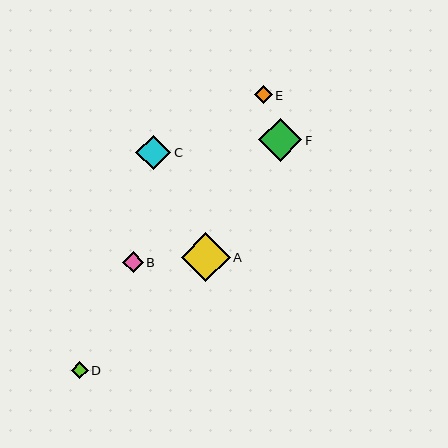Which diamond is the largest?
Diamond A is the largest with a size of approximately 49 pixels.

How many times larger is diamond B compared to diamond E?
Diamond B is approximately 1.2 times the size of diamond E.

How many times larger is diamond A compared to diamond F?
Diamond A is approximately 1.1 times the size of diamond F.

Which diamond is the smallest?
Diamond D is the smallest with a size of approximately 17 pixels.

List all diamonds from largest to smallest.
From largest to smallest: A, F, C, B, E, D.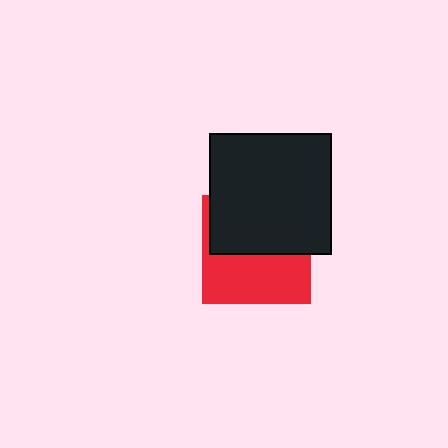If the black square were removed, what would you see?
You would see the complete red square.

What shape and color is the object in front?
The object in front is a black square.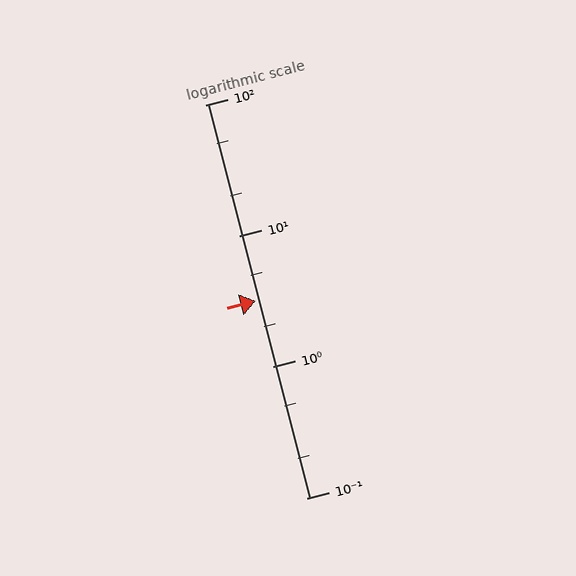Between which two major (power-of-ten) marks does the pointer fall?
The pointer is between 1 and 10.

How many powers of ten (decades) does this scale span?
The scale spans 3 decades, from 0.1 to 100.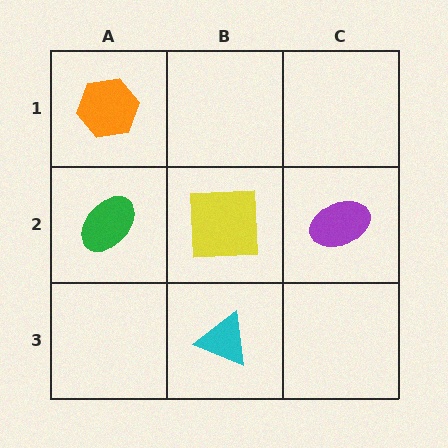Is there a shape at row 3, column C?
No, that cell is empty.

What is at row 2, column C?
A purple ellipse.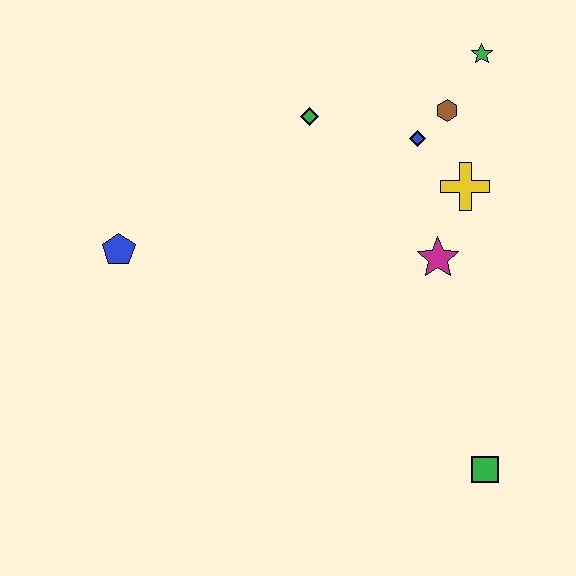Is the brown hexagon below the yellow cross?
No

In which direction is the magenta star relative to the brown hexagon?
The magenta star is below the brown hexagon.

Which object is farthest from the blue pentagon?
The green square is farthest from the blue pentagon.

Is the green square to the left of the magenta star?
No